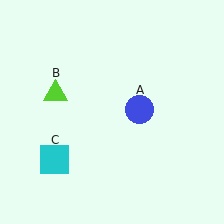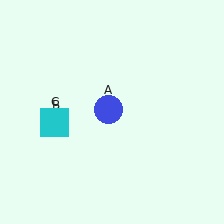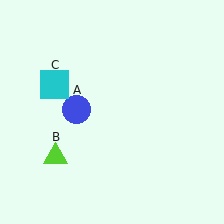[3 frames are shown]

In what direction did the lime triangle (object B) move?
The lime triangle (object B) moved down.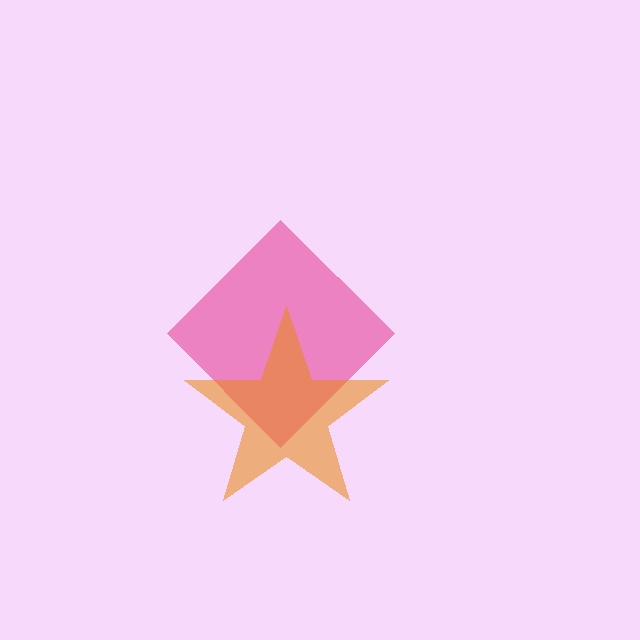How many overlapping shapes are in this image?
There are 2 overlapping shapes in the image.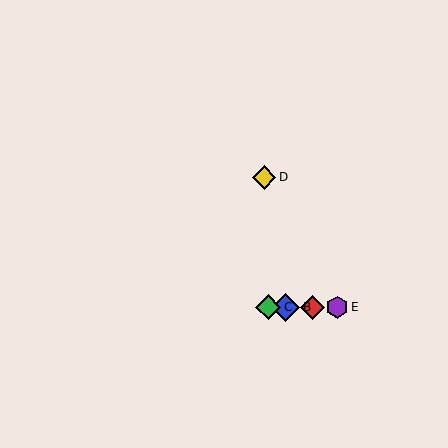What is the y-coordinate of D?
Object D is at y≈177.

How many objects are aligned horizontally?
4 objects (A, B, C, E) are aligned horizontally.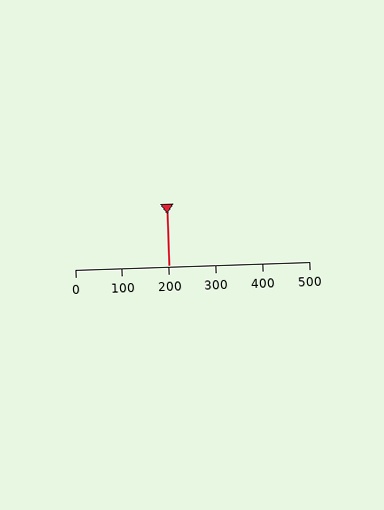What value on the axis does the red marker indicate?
The marker indicates approximately 200.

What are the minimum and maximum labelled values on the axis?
The axis runs from 0 to 500.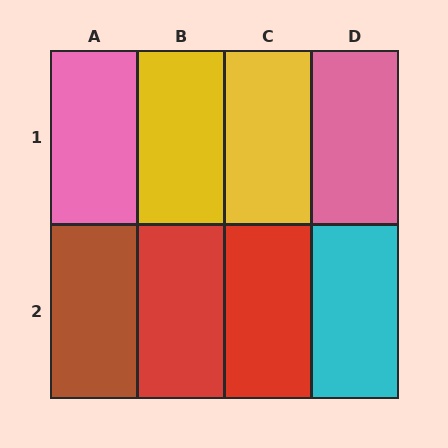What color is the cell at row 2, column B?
Red.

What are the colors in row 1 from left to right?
Pink, yellow, yellow, pink.